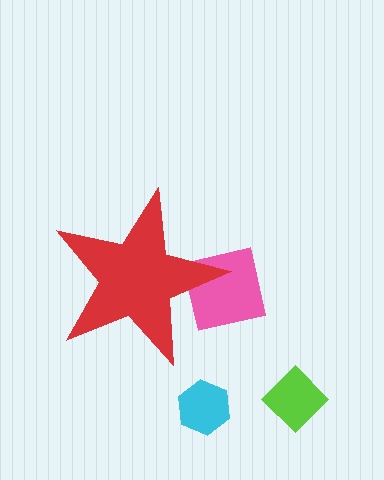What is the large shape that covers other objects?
A red star.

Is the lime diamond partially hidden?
No, the lime diamond is fully visible.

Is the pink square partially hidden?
Yes, the pink square is partially hidden behind the red star.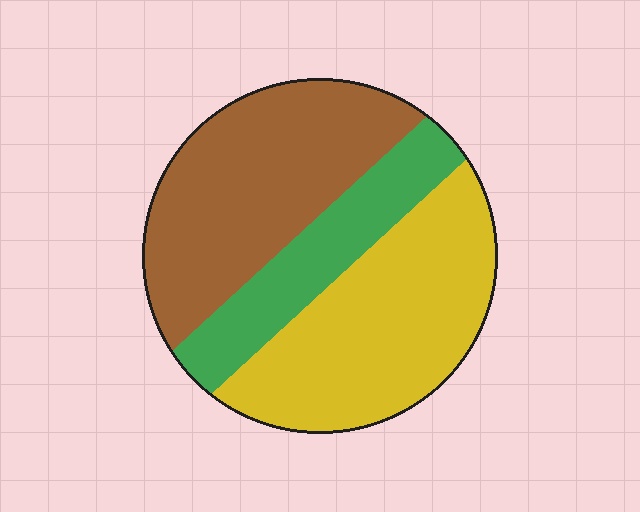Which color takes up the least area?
Green, at roughly 20%.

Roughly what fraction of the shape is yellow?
Yellow covers around 40% of the shape.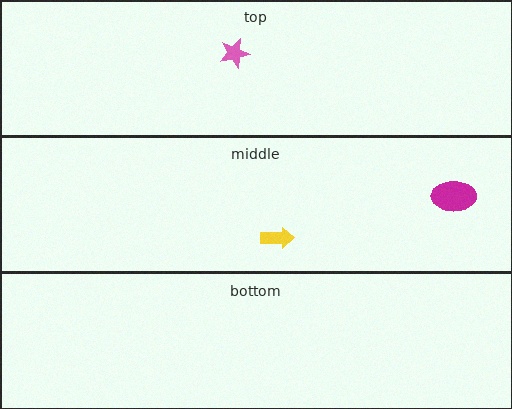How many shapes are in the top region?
1.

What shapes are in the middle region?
The magenta ellipse, the yellow arrow.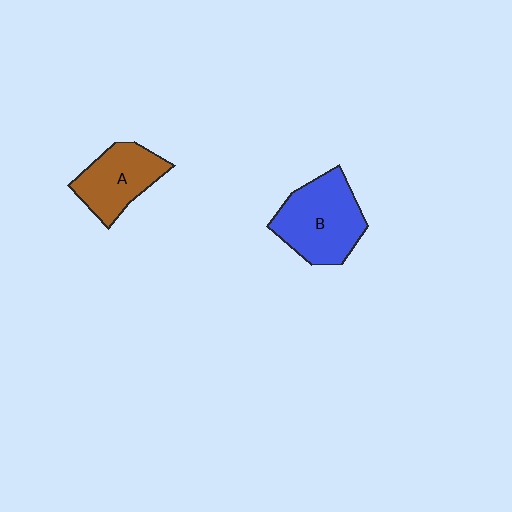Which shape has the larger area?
Shape B (blue).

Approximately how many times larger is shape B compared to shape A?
Approximately 1.3 times.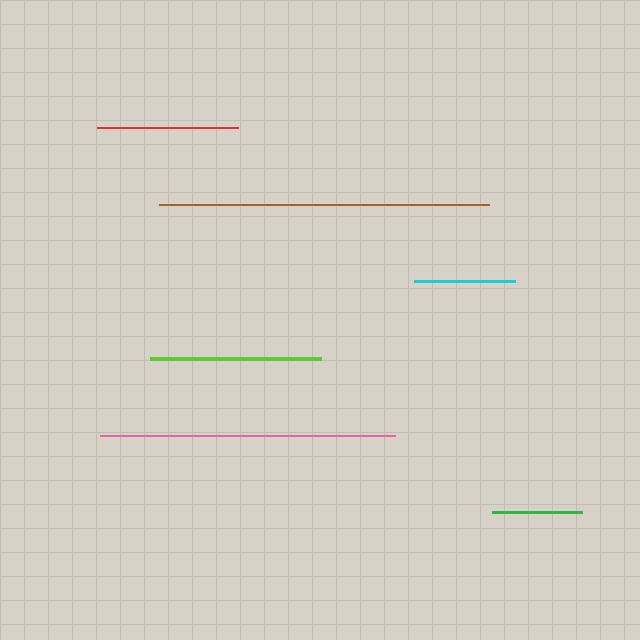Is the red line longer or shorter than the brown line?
The brown line is longer than the red line.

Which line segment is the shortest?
The green line is the shortest at approximately 90 pixels.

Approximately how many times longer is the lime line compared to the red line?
The lime line is approximately 1.2 times the length of the red line.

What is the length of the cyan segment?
The cyan segment is approximately 101 pixels long.